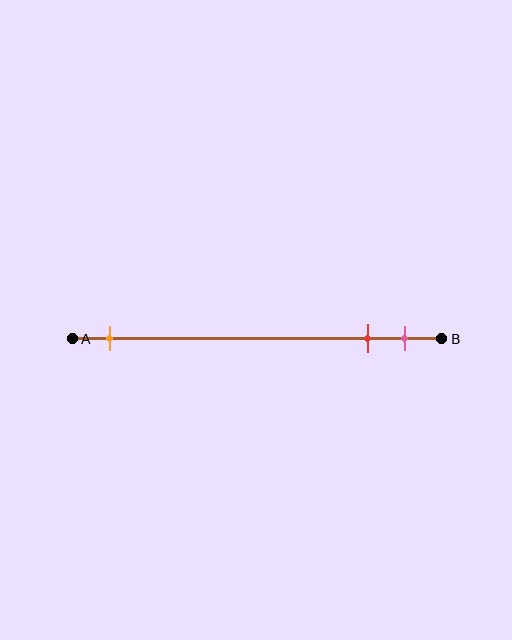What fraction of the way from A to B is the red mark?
The red mark is approximately 80% (0.8) of the way from A to B.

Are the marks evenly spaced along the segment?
No, the marks are not evenly spaced.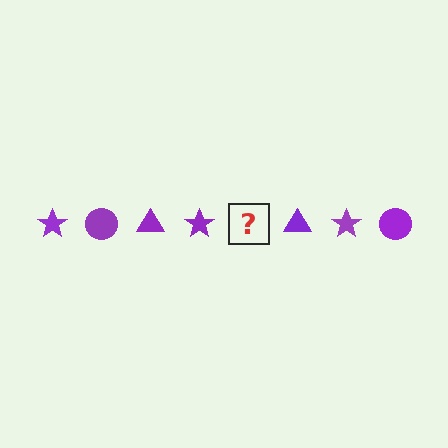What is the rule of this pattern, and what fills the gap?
The rule is that the pattern cycles through star, circle, triangle shapes in purple. The gap should be filled with a purple circle.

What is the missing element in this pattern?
The missing element is a purple circle.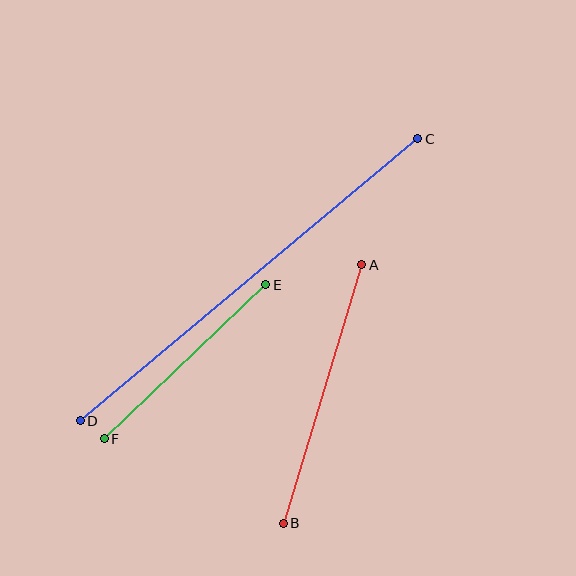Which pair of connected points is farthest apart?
Points C and D are farthest apart.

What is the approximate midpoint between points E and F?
The midpoint is at approximately (185, 362) pixels.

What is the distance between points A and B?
The distance is approximately 270 pixels.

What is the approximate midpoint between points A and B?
The midpoint is at approximately (323, 394) pixels.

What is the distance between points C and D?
The distance is approximately 439 pixels.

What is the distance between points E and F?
The distance is approximately 223 pixels.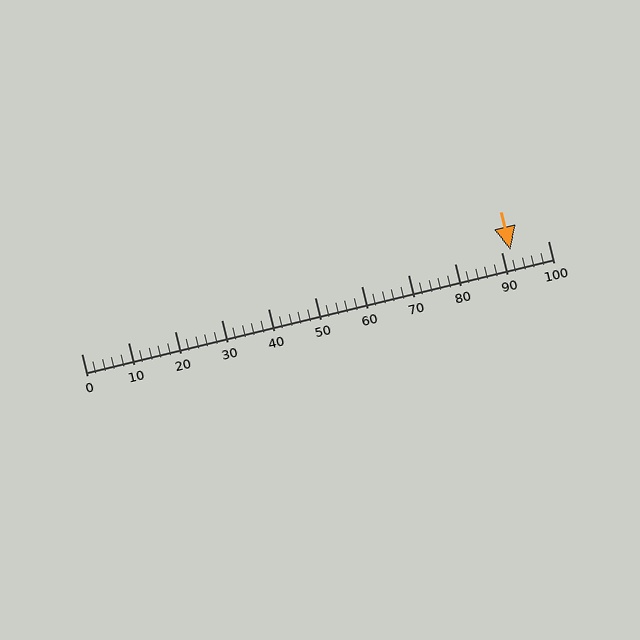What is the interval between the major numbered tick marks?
The major tick marks are spaced 10 units apart.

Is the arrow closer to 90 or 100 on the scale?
The arrow is closer to 90.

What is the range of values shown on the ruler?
The ruler shows values from 0 to 100.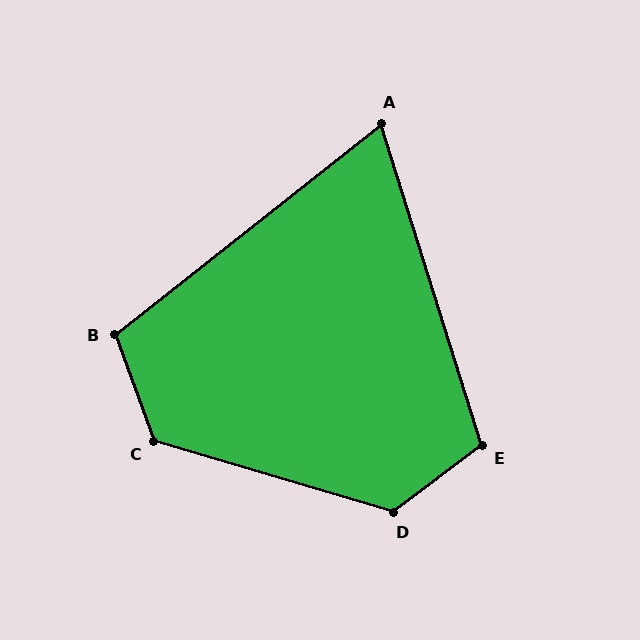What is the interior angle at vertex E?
Approximately 109 degrees (obtuse).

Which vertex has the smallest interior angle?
A, at approximately 69 degrees.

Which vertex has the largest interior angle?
D, at approximately 127 degrees.